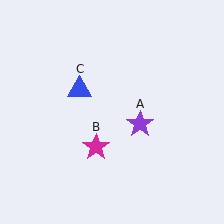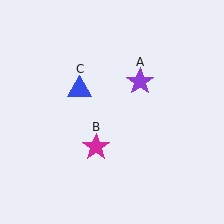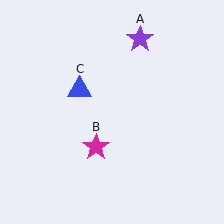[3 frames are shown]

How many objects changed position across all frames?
1 object changed position: purple star (object A).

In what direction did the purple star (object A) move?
The purple star (object A) moved up.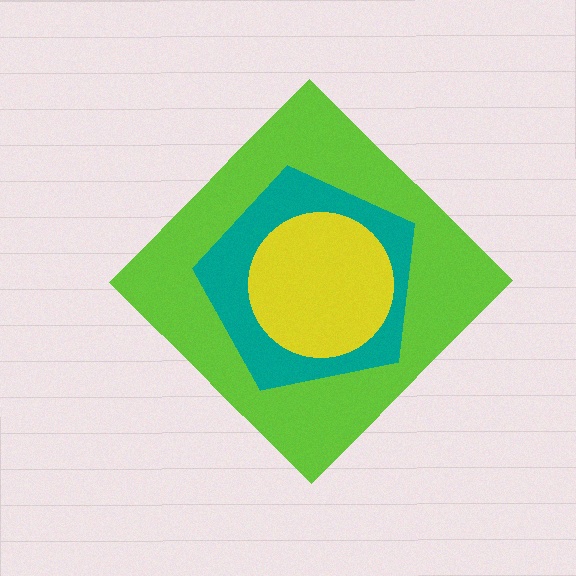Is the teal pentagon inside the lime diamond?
Yes.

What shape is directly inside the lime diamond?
The teal pentagon.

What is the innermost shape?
The yellow circle.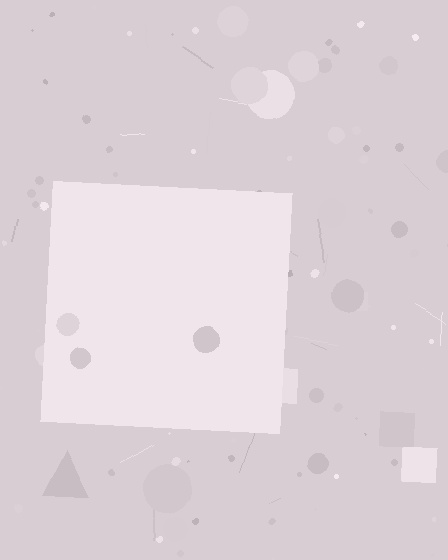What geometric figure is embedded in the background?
A square is embedded in the background.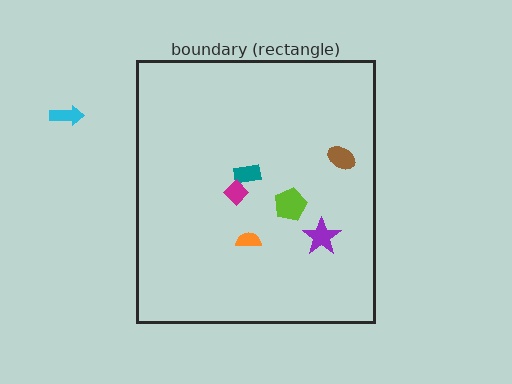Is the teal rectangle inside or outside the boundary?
Inside.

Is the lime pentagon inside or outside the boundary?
Inside.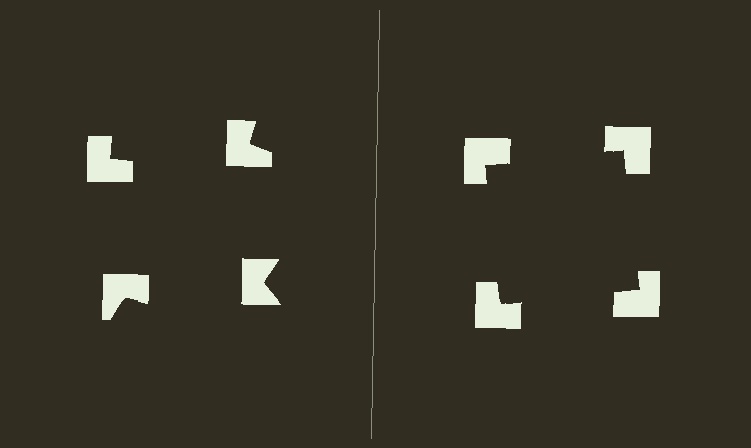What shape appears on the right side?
An illusory square.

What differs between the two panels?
The notched squares are positioned identically on both sides; only the wedge orientations differ. On the right they align to a square; on the left they are misaligned.